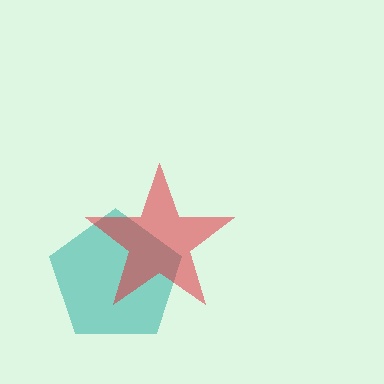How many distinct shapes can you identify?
There are 2 distinct shapes: a teal pentagon, a red star.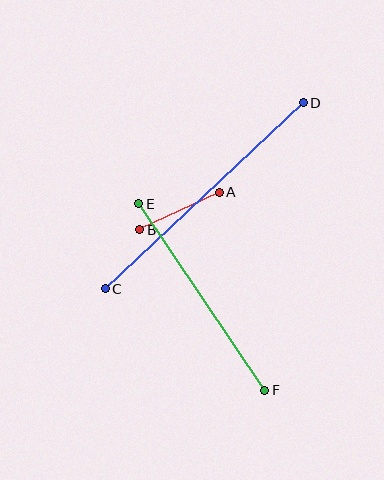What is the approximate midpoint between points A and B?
The midpoint is at approximately (180, 211) pixels.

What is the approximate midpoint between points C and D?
The midpoint is at approximately (204, 196) pixels.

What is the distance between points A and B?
The distance is approximately 88 pixels.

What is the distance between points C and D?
The distance is approximately 272 pixels.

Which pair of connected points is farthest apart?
Points C and D are farthest apart.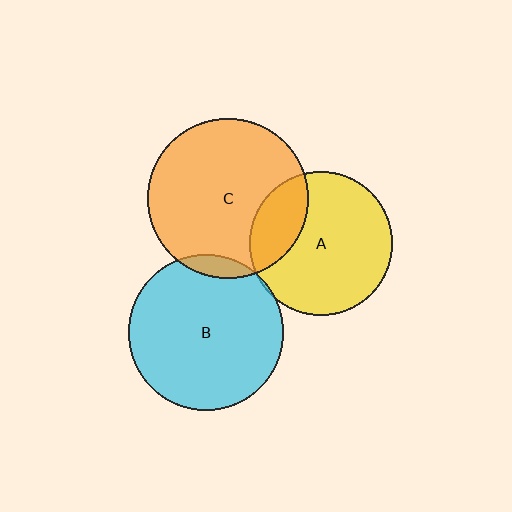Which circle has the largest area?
Circle C (orange).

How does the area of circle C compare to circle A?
Approximately 1.3 times.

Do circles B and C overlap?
Yes.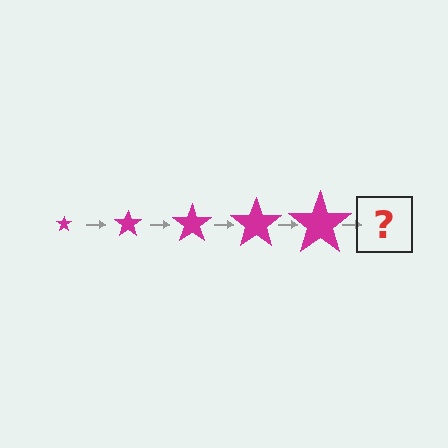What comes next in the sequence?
The next element should be a magenta star, larger than the previous one.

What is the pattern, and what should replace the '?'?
The pattern is that the star gets progressively larger each step. The '?' should be a magenta star, larger than the previous one.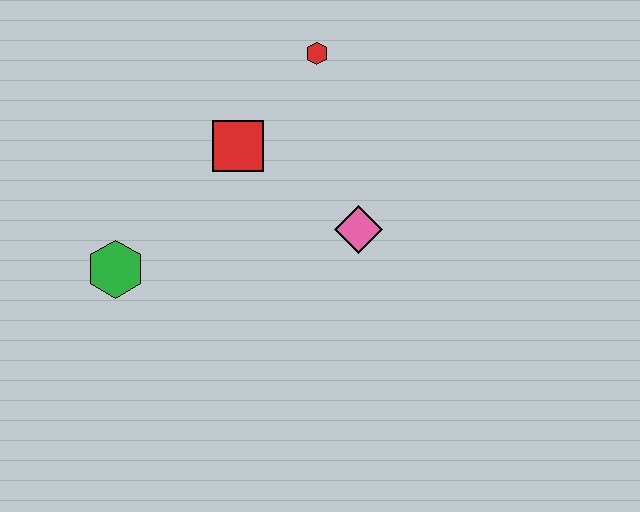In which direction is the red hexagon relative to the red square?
The red hexagon is above the red square.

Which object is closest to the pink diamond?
The red square is closest to the pink diamond.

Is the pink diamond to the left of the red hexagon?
No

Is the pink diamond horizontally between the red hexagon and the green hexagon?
No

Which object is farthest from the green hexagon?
The red hexagon is farthest from the green hexagon.